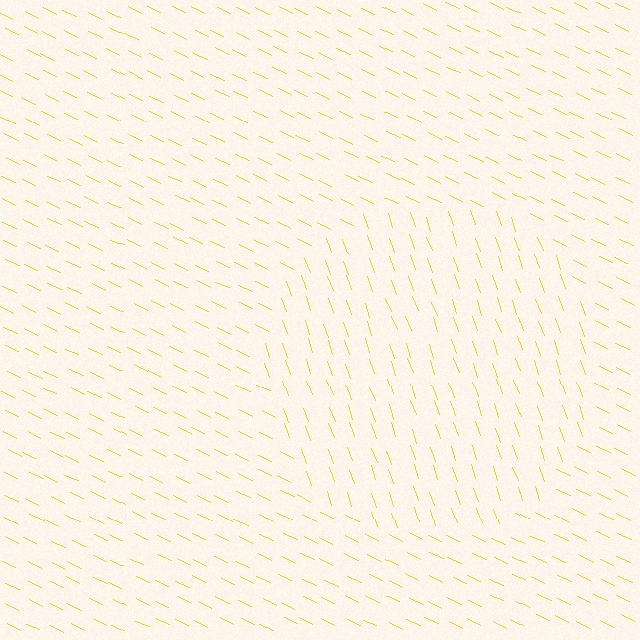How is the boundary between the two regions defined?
The boundary is defined purely by a change in line orientation (approximately 45 degrees difference). All lines are the same color and thickness.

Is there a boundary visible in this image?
Yes, there is a texture boundary formed by a change in line orientation.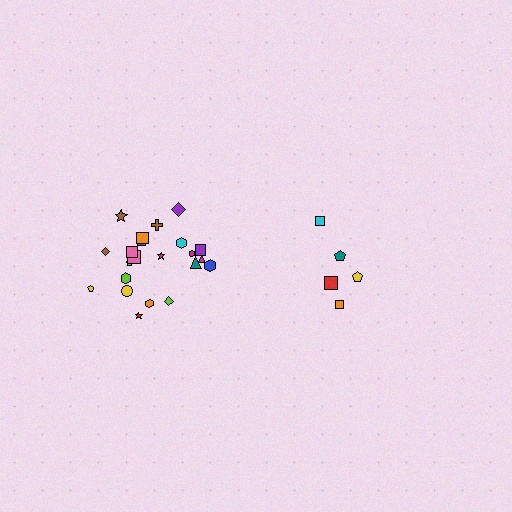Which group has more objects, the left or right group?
The left group.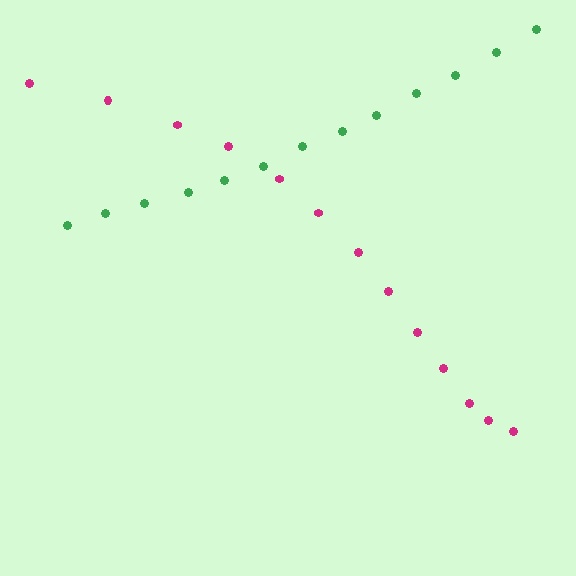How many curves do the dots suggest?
There are 2 distinct paths.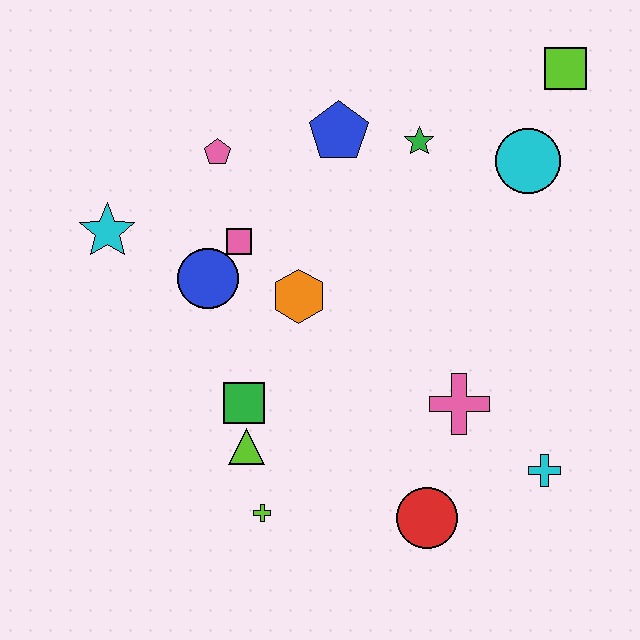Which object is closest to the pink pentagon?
The pink square is closest to the pink pentagon.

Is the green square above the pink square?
No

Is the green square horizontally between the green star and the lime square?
No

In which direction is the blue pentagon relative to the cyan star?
The blue pentagon is to the right of the cyan star.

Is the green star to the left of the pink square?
No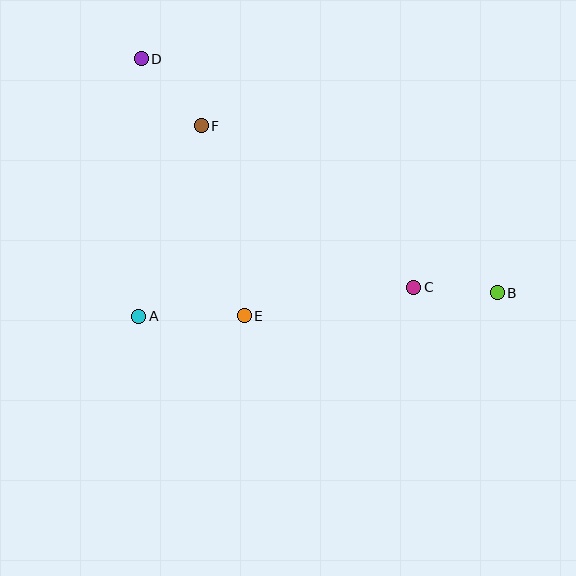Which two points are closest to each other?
Points B and C are closest to each other.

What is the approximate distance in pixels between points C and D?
The distance between C and D is approximately 356 pixels.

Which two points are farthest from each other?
Points B and D are farthest from each other.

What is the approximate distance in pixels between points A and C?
The distance between A and C is approximately 277 pixels.